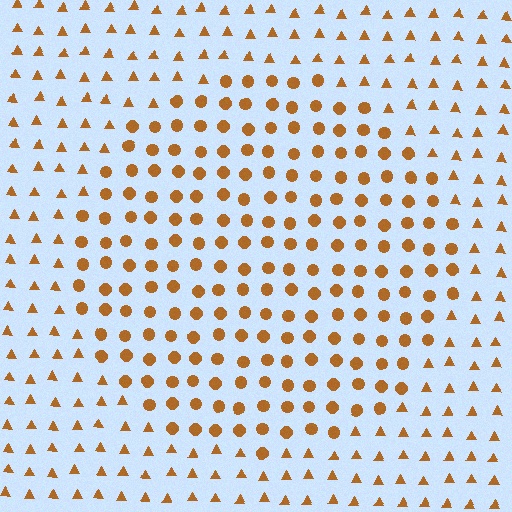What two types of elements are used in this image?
The image uses circles inside the circle region and triangles outside it.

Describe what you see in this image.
The image is filled with small brown elements arranged in a uniform grid. A circle-shaped region contains circles, while the surrounding area contains triangles. The boundary is defined purely by the change in element shape.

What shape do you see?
I see a circle.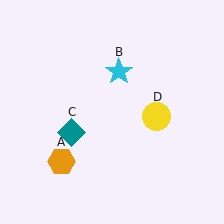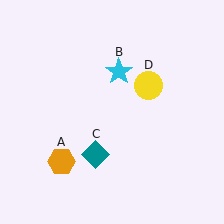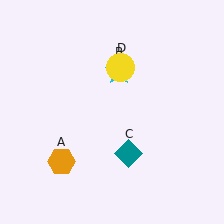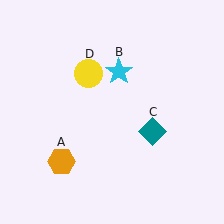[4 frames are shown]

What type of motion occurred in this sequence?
The teal diamond (object C), yellow circle (object D) rotated counterclockwise around the center of the scene.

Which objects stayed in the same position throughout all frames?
Orange hexagon (object A) and cyan star (object B) remained stationary.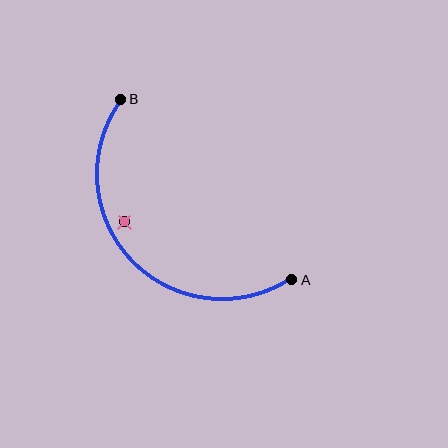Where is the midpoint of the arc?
The arc midpoint is the point on the curve farthest from the straight line joining A and B. It sits below and to the left of that line.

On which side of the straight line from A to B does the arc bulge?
The arc bulges below and to the left of the straight line connecting A and B.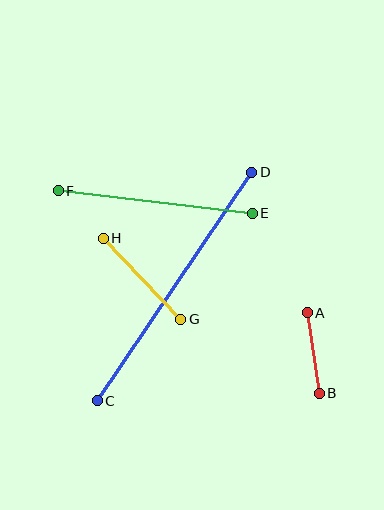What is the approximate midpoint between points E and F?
The midpoint is at approximately (155, 202) pixels.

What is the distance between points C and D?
The distance is approximately 276 pixels.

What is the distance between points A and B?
The distance is approximately 82 pixels.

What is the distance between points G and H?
The distance is approximately 112 pixels.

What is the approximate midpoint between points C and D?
The midpoint is at approximately (175, 287) pixels.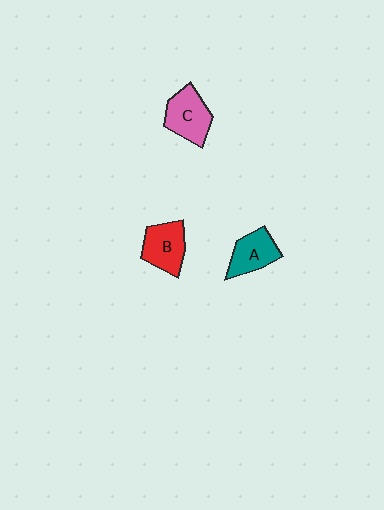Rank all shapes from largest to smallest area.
From largest to smallest: C (pink), B (red), A (teal).